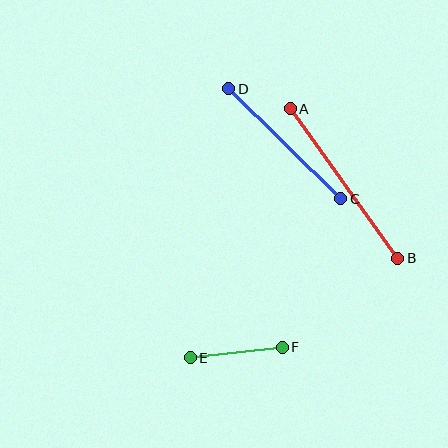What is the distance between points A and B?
The distance is approximately 184 pixels.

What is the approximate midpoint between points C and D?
The midpoint is at approximately (285, 144) pixels.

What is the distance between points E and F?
The distance is approximately 92 pixels.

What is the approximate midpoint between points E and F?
The midpoint is at approximately (236, 352) pixels.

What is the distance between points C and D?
The distance is approximately 157 pixels.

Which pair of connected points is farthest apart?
Points A and B are farthest apart.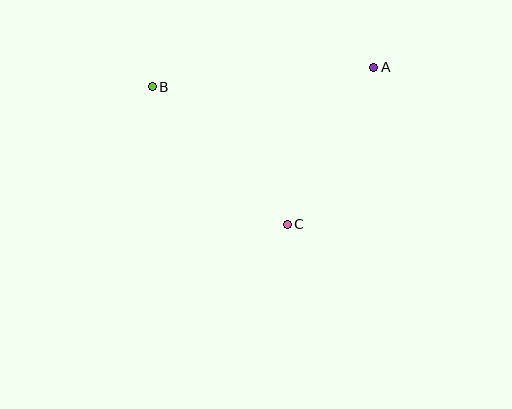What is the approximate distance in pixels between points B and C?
The distance between B and C is approximately 193 pixels.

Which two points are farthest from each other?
Points A and B are farthest from each other.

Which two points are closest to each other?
Points A and C are closest to each other.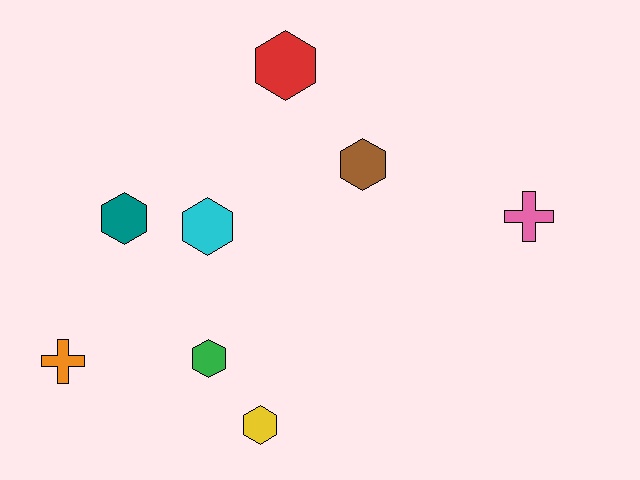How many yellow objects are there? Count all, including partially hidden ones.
There is 1 yellow object.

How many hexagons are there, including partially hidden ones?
There are 6 hexagons.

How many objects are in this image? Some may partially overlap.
There are 8 objects.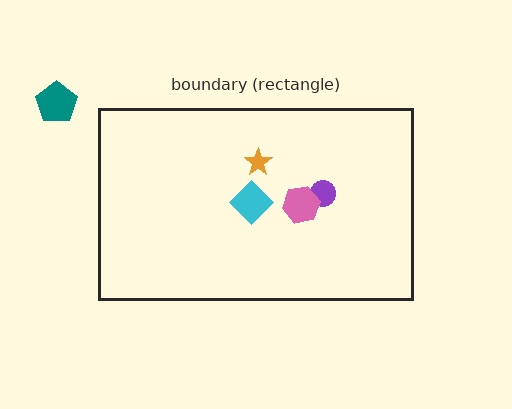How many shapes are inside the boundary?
4 inside, 1 outside.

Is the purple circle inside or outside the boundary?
Inside.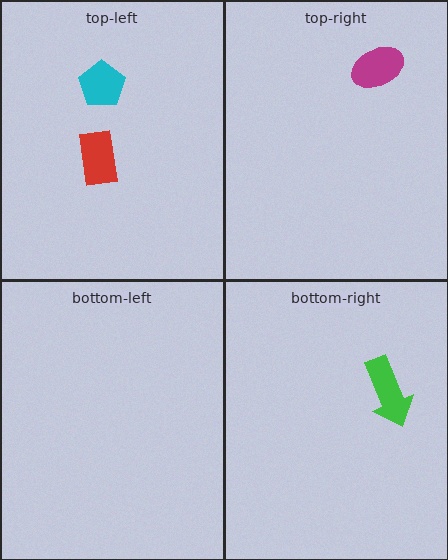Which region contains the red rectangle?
The top-left region.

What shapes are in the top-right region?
The magenta ellipse.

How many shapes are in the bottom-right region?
1.